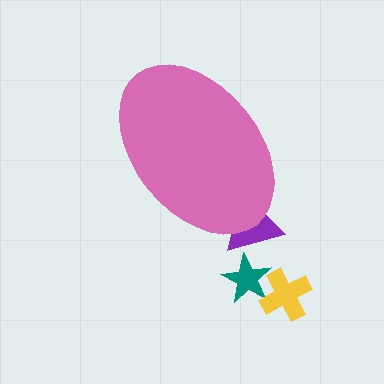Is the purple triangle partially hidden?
Yes, the purple triangle is partially hidden behind the pink ellipse.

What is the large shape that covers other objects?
A pink ellipse.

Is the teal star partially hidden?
No, the teal star is fully visible.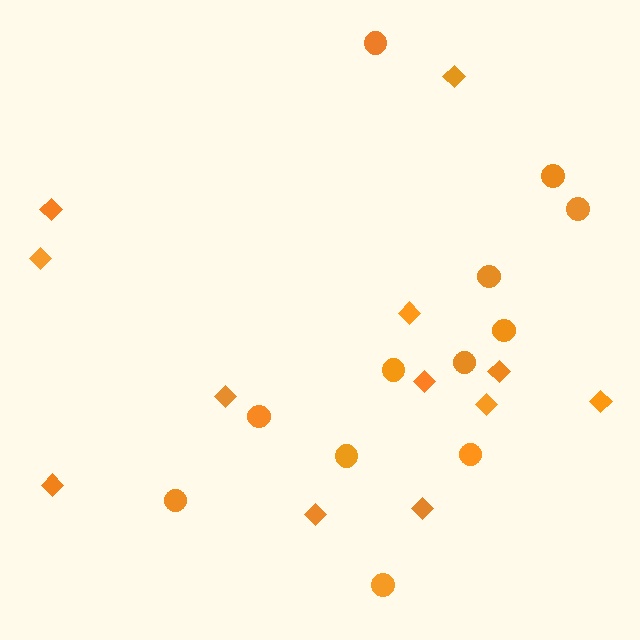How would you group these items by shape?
There are 2 groups: one group of diamonds (12) and one group of circles (12).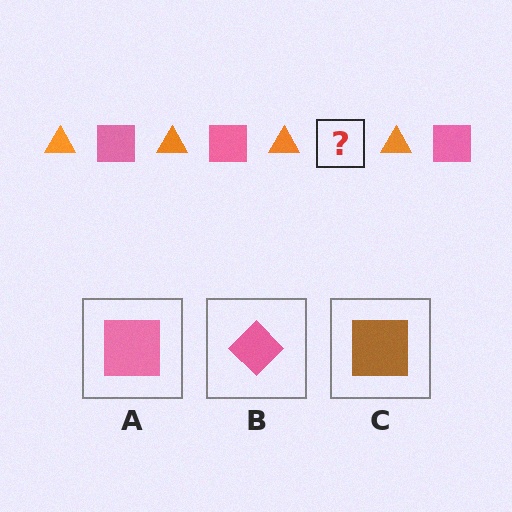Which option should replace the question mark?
Option A.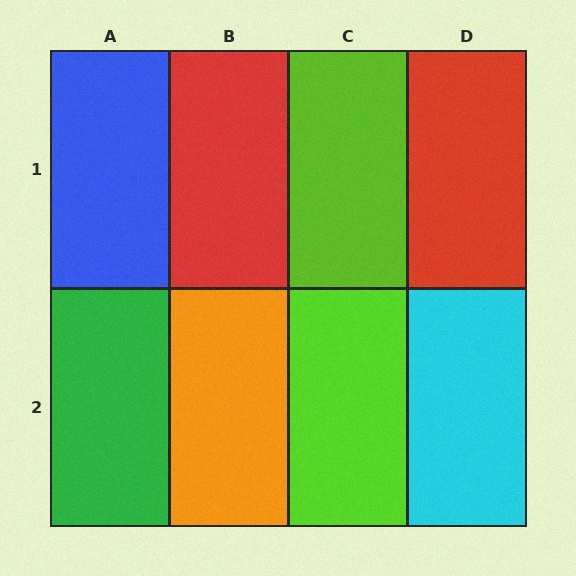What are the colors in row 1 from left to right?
Blue, red, lime, red.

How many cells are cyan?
1 cell is cyan.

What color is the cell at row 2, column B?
Orange.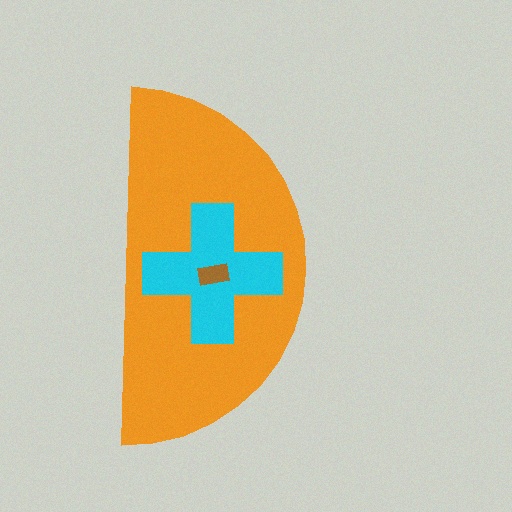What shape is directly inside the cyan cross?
The brown rectangle.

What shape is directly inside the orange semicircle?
The cyan cross.